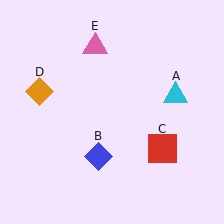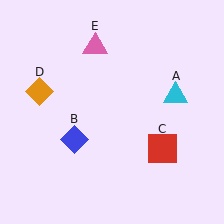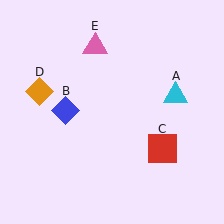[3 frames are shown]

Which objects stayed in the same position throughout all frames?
Cyan triangle (object A) and red square (object C) and orange diamond (object D) and pink triangle (object E) remained stationary.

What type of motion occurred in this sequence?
The blue diamond (object B) rotated clockwise around the center of the scene.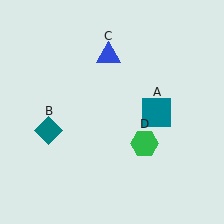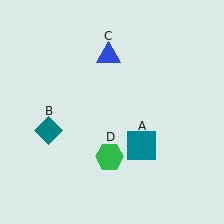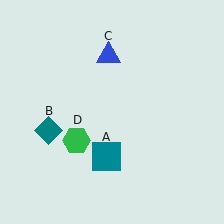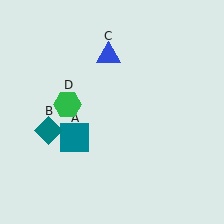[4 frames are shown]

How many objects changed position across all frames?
2 objects changed position: teal square (object A), green hexagon (object D).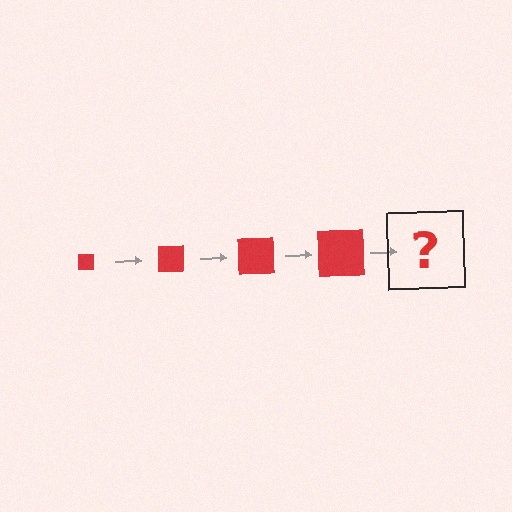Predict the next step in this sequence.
The next step is a red square, larger than the previous one.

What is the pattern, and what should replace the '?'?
The pattern is that the square gets progressively larger each step. The '?' should be a red square, larger than the previous one.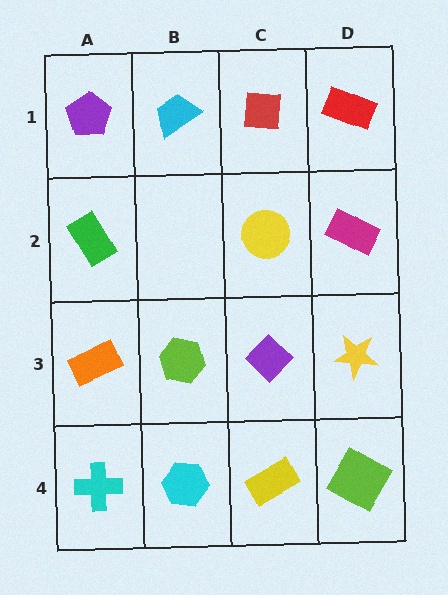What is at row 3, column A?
An orange rectangle.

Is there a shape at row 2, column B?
No, that cell is empty.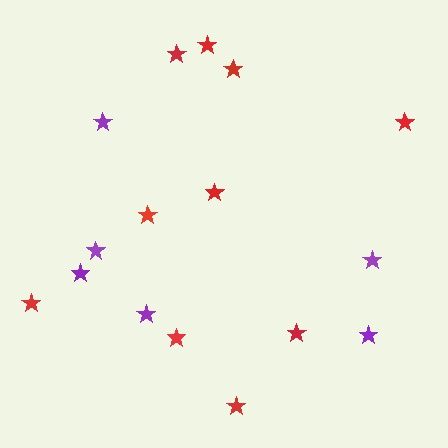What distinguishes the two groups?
There are 2 groups: one group of red stars (10) and one group of purple stars (6).